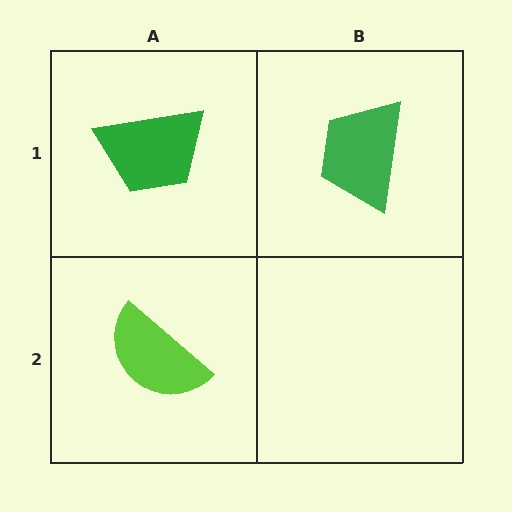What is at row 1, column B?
A green trapezoid.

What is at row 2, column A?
A lime semicircle.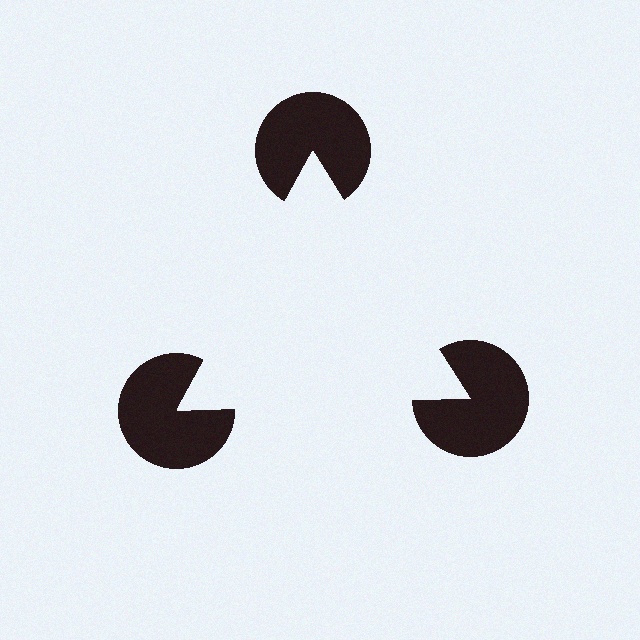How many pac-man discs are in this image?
There are 3 — one at each vertex of the illusory triangle.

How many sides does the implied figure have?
3 sides.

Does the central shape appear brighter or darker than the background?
It typically appears slightly brighter than the background, even though no actual brightness change is drawn.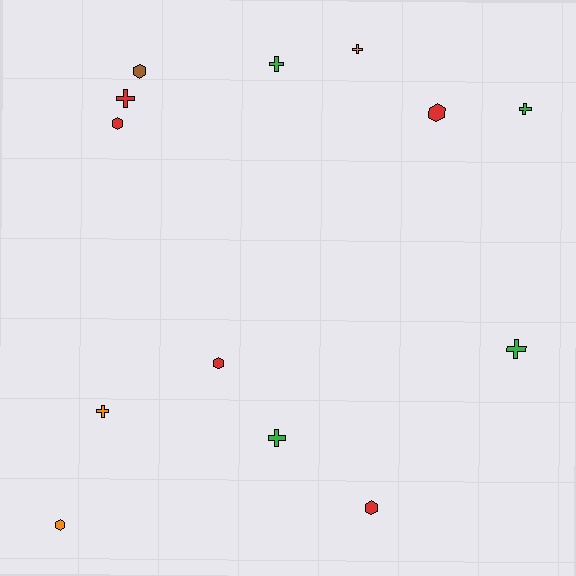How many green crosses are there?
There are 4 green crosses.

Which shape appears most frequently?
Cross, with 7 objects.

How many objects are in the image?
There are 13 objects.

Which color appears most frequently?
Red, with 5 objects.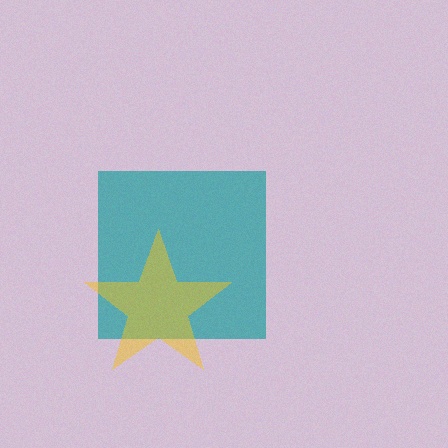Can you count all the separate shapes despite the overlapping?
Yes, there are 2 separate shapes.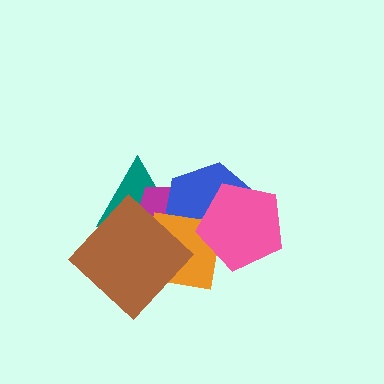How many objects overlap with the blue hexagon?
4 objects overlap with the blue hexagon.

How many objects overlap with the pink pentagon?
2 objects overlap with the pink pentagon.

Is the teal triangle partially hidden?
Yes, it is partially covered by another shape.